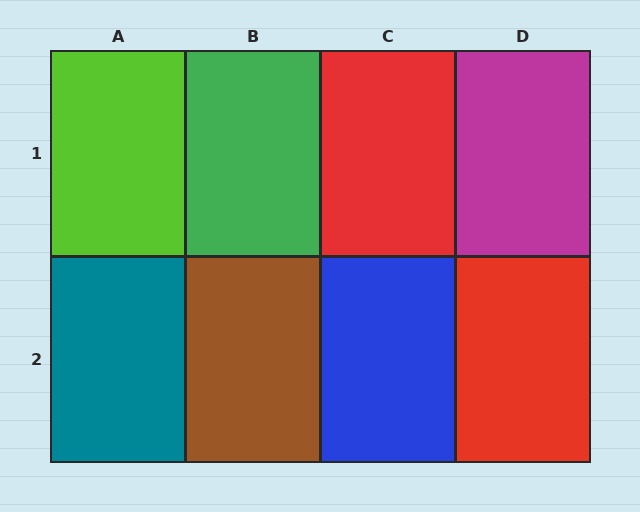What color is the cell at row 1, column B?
Green.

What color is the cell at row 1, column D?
Magenta.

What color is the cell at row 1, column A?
Lime.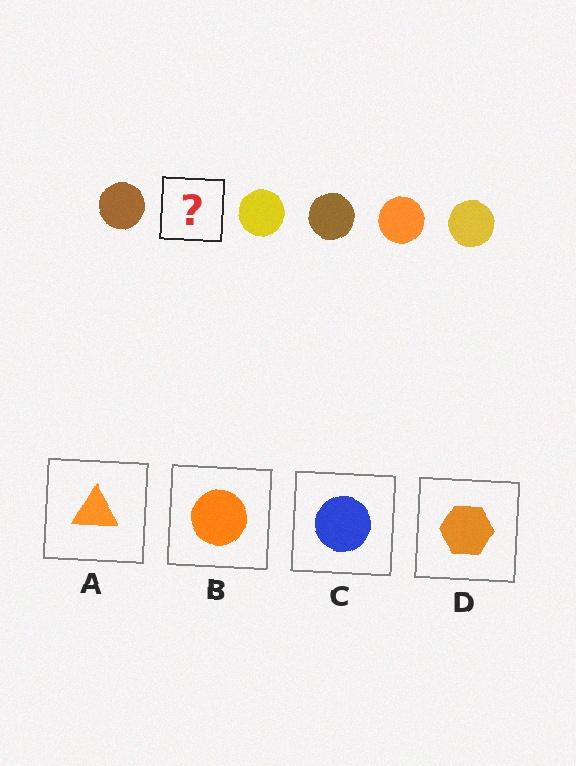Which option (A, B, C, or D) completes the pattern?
B.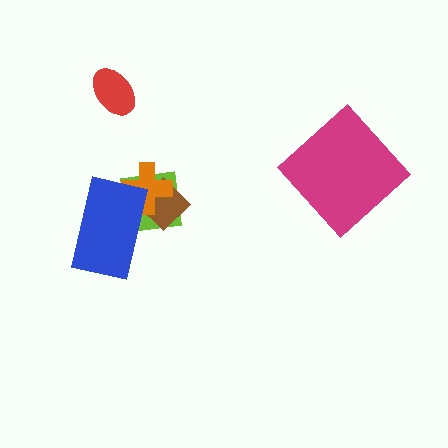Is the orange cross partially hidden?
Yes, it is partially covered by another shape.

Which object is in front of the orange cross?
The blue rectangle is in front of the orange cross.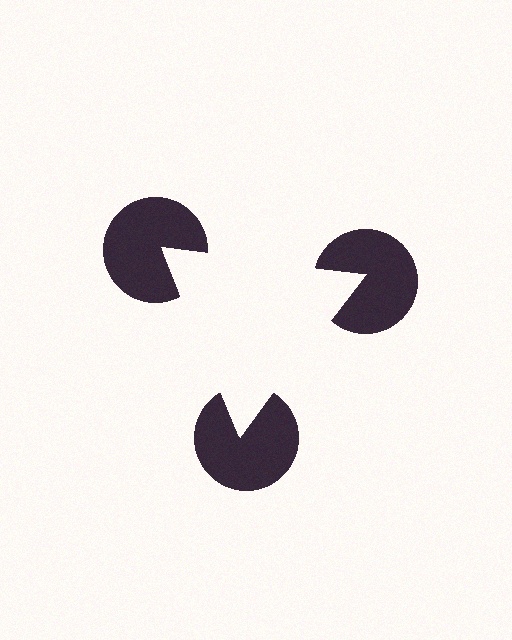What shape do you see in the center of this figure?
An illusory triangle — its edges are inferred from the aligned wedge cuts in the pac-man discs, not physically drawn.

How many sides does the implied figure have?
3 sides.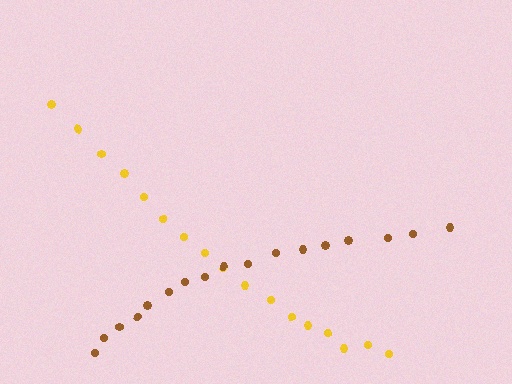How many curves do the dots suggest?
There are 2 distinct paths.